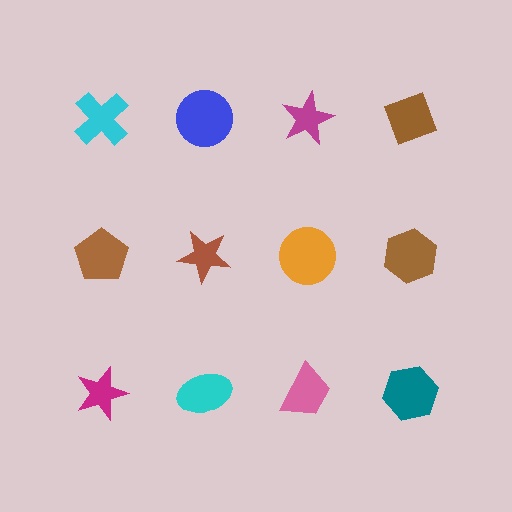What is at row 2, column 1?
A brown pentagon.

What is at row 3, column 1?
A magenta star.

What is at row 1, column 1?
A cyan cross.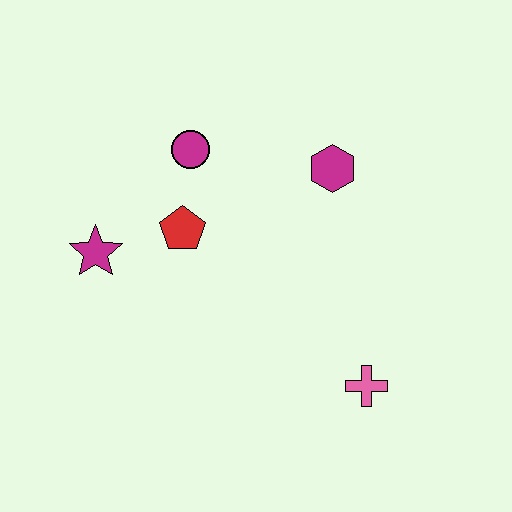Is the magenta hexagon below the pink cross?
No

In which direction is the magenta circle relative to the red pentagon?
The magenta circle is above the red pentagon.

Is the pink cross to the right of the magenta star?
Yes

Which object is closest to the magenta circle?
The red pentagon is closest to the magenta circle.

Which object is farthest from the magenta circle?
The pink cross is farthest from the magenta circle.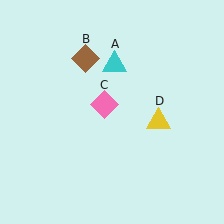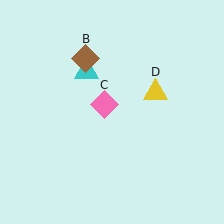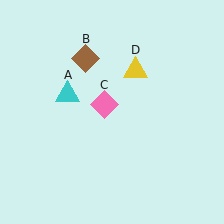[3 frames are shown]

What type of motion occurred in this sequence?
The cyan triangle (object A), yellow triangle (object D) rotated counterclockwise around the center of the scene.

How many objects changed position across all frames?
2 objects changed position: cyan triangle (object A), yellow triangle (object D).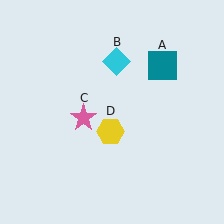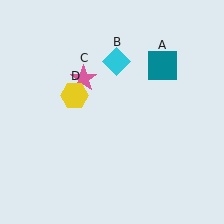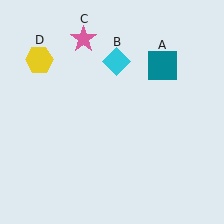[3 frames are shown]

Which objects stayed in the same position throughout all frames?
Teal square (object A) and cyan diamond (object B) remained stationary.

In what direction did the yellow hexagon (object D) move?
The yellow hexagon (object D) moved up and to the left.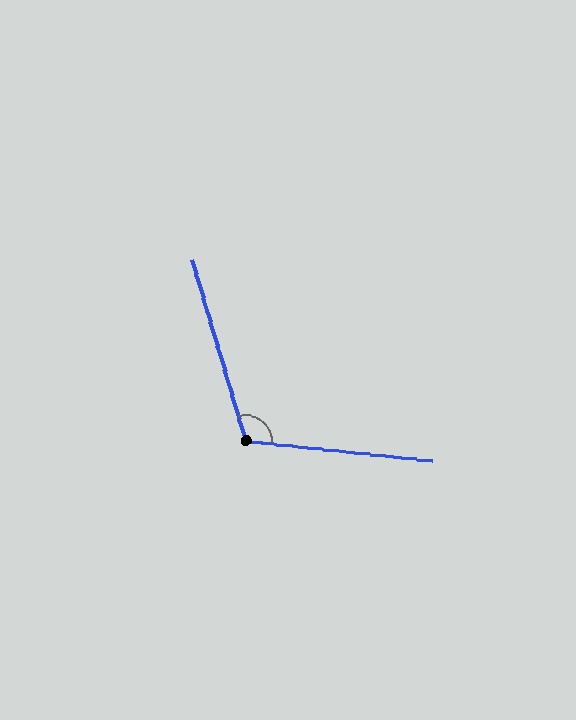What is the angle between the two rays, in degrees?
Approximately 112 degrees.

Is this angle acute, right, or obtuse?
It is obtuse.